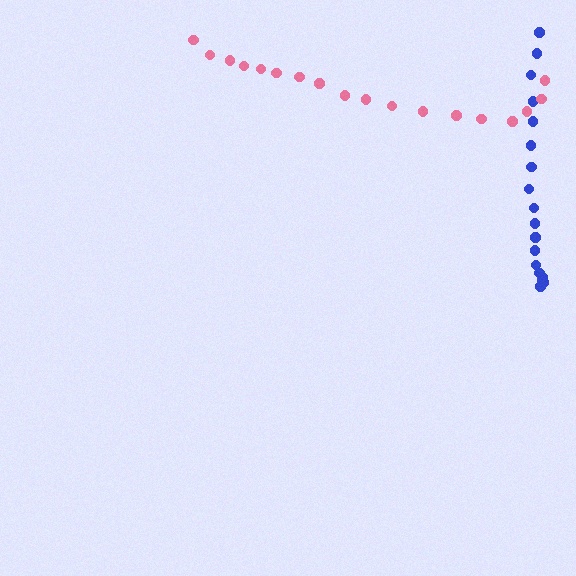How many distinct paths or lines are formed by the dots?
There are 2 distinct paths.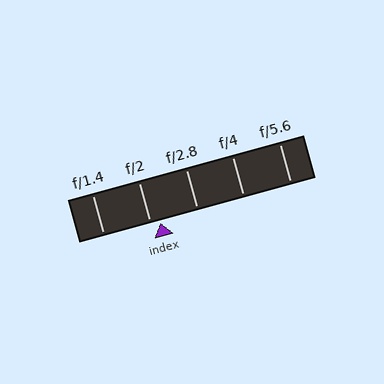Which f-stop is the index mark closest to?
The index mark is closest to f/2.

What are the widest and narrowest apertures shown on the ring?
The widest aperture shown is f/1.4 and the narrowest is f/5.6.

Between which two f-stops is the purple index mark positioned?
The index mark is between f/2 and f/2.8.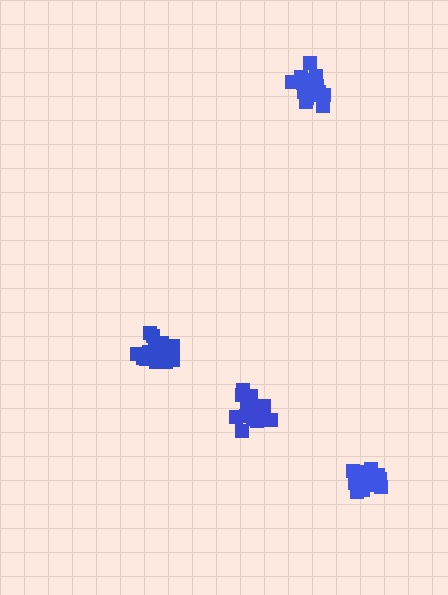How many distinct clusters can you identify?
There are 4 distinct clusters.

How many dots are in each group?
Group 1: 17 dots, Group 2: 19 dots, Group 3: 18 dots, Group 4: 17 dots (71 total).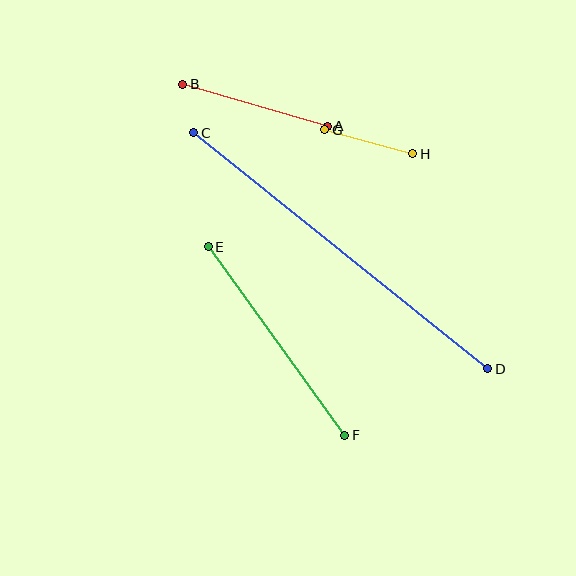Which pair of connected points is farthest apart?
Points C and D are farthest apart.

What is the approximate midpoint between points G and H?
The midpoint is at approximately (369, 142) pixels.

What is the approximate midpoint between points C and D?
The midpoint is at approximately (341, 251) pixels.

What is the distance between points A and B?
The distance is approximately 151 pixels.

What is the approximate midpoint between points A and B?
The midpoint is at approximately (255, 105) pixels.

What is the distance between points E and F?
The distance is approximately 233 pixels.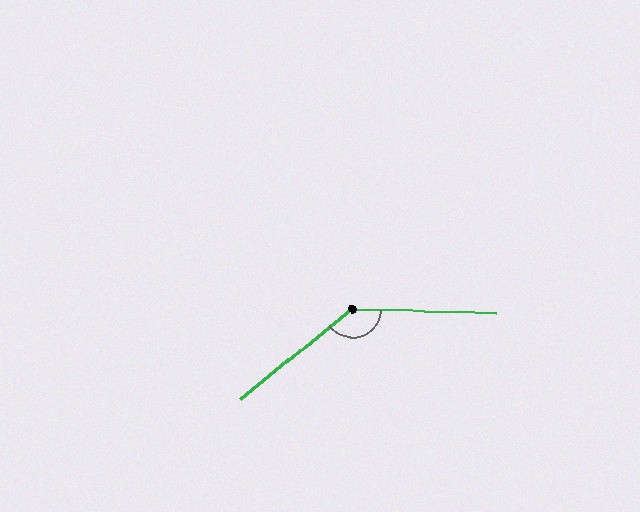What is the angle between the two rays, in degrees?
Approximately 139 degrees.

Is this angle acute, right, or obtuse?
It is obtuse.